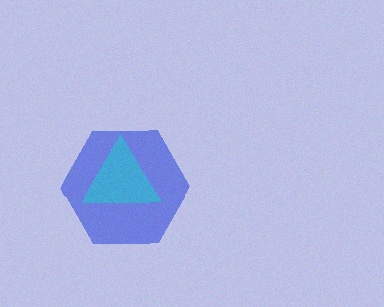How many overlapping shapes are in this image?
There are 2 overlapping shapes in the image.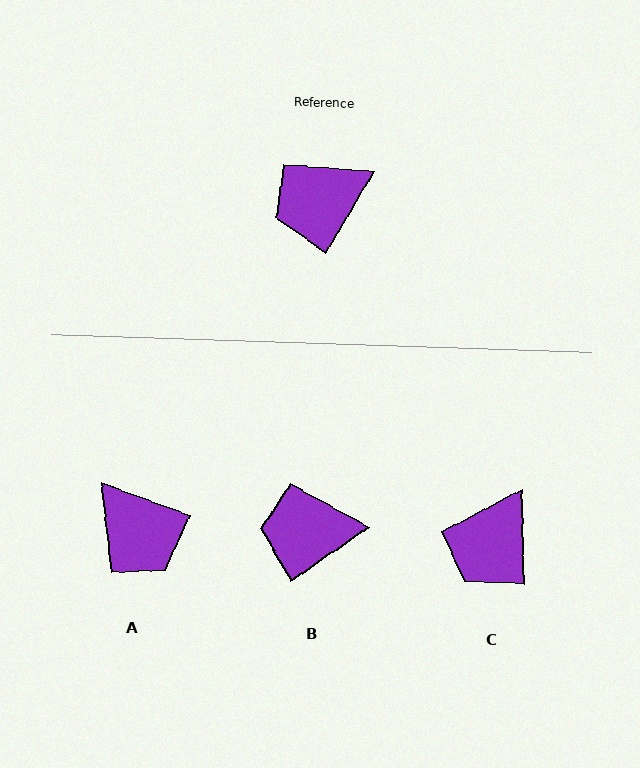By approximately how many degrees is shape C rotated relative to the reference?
Approximately 32 degrees counter-clockwise.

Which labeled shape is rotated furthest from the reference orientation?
A, about 101 degrees away.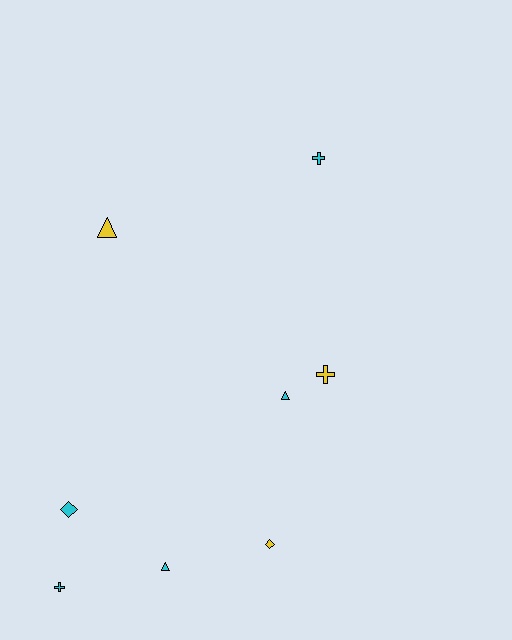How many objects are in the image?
There are 8 objects.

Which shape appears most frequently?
Cross, with 3 objects.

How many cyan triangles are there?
There are 2 cyan triangles.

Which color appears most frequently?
Cyan, with 5 objects.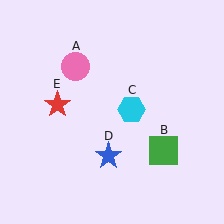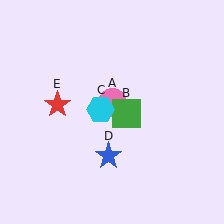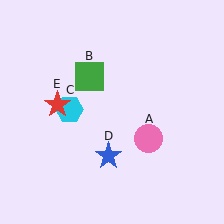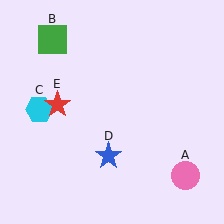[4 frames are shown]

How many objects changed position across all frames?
3 objects changed position: pink circle (object A), green square (object B), cyan hexagon (object C).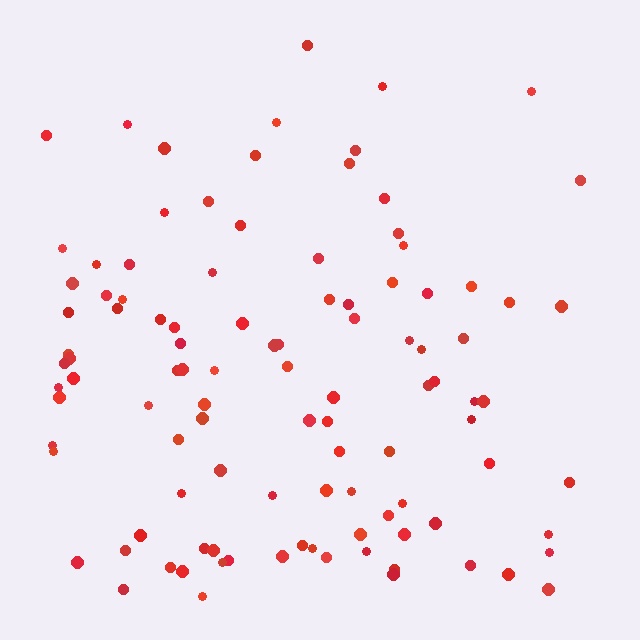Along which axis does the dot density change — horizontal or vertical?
Vertical.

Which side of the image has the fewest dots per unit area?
The top.